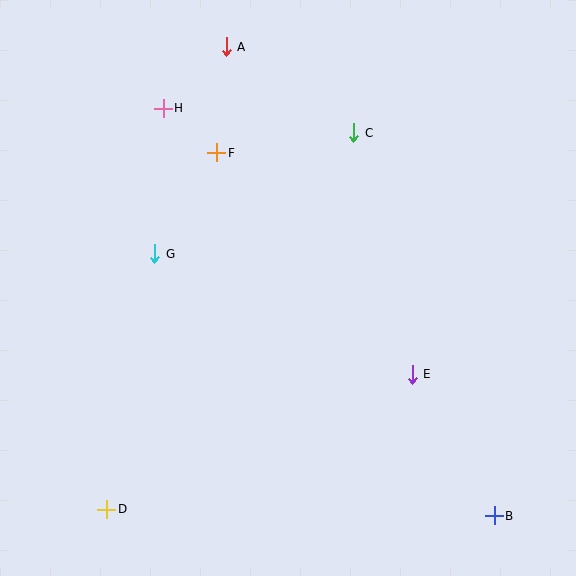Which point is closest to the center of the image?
Point G at (155, 254) is closest to the center.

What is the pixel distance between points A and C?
The distance between A and C is 154 pixels.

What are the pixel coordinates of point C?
Point C is at (354, 133).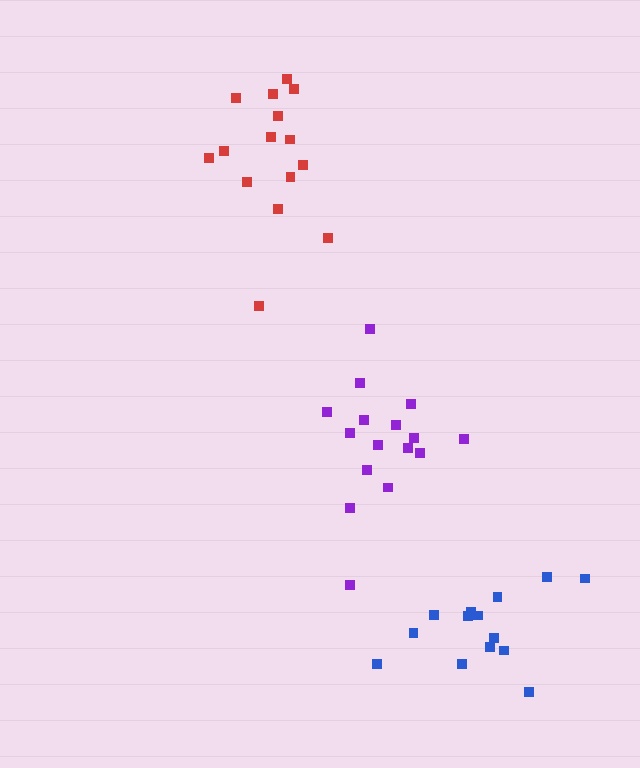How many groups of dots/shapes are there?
There are 3 groups.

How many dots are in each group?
Group 1: 14 dots, Group 2: 15 dots, Group 3: 16 dots (45 total).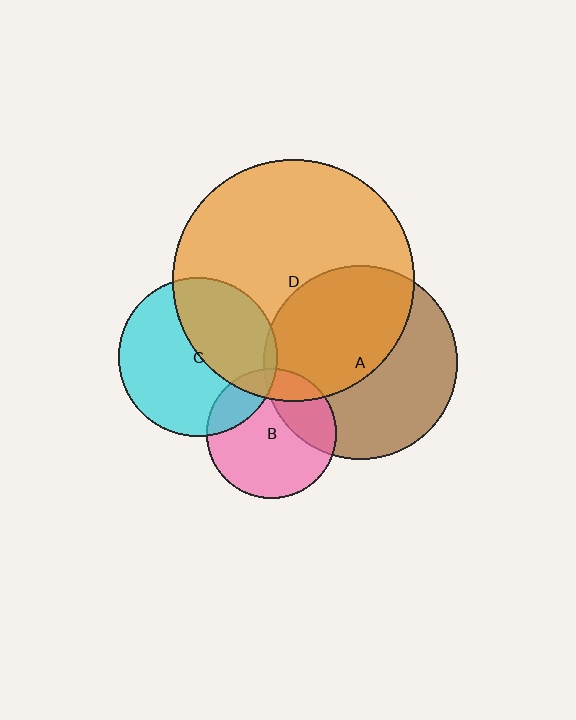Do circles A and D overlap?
Yes.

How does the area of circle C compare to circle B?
Approximately 1.5 times.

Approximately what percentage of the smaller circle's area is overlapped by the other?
Approximately 50%.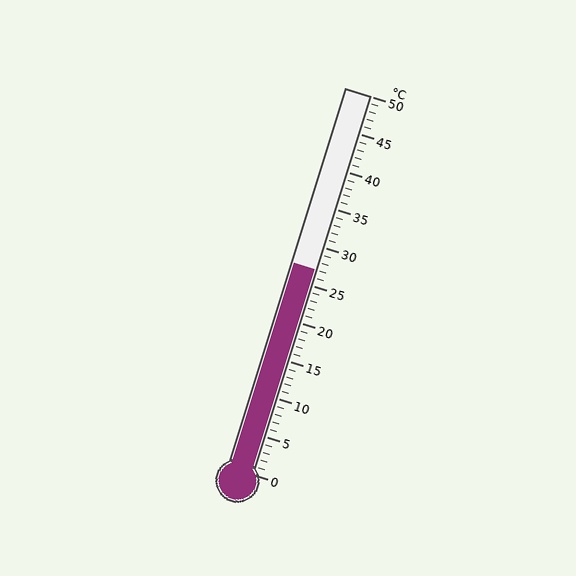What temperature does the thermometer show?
The thermometer shows approximately 27°C.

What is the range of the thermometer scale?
The thermometer scale ranges from 0°C to 50°C.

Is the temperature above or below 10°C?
The temperature is above 10°C.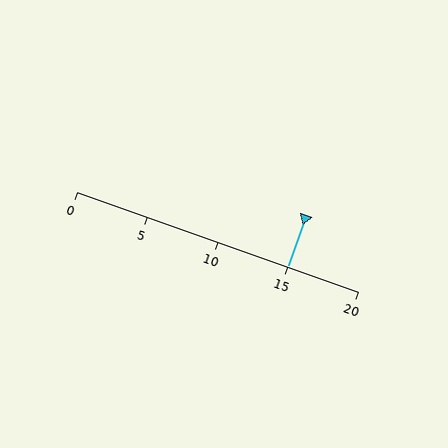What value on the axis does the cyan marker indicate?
The marker indicates approximately 15.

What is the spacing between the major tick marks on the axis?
The major ticks are spaced 5 apart.